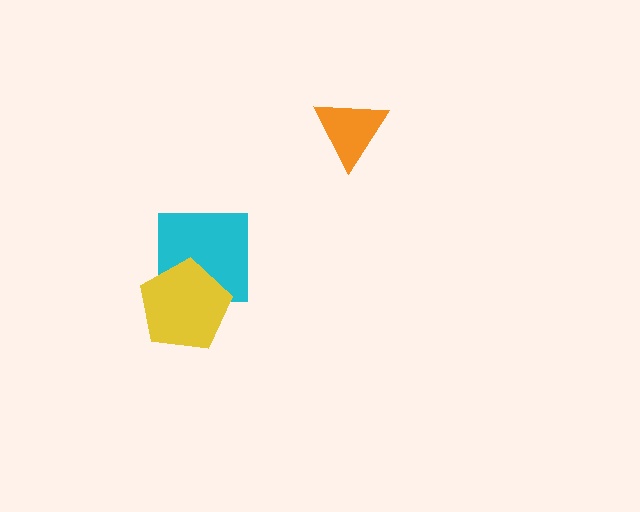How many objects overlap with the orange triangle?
0 objects overlap with the orange triangle.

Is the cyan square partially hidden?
Yes, it is partially covered by another shape.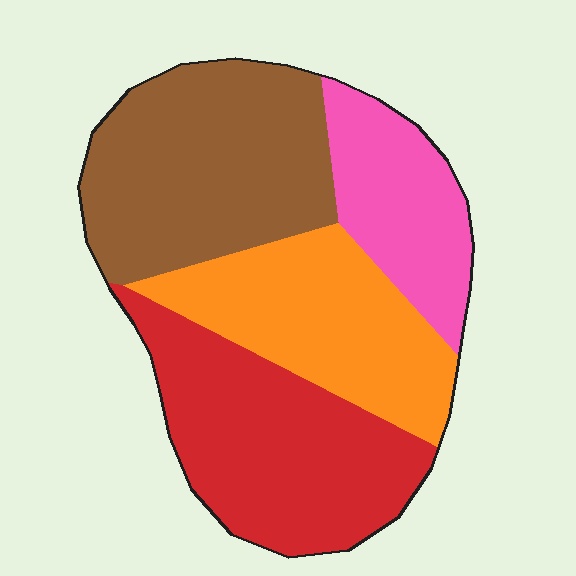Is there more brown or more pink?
Brown.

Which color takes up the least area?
Pink, at roughly 15%.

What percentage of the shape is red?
Red takes up between a sixth and a third of the shape.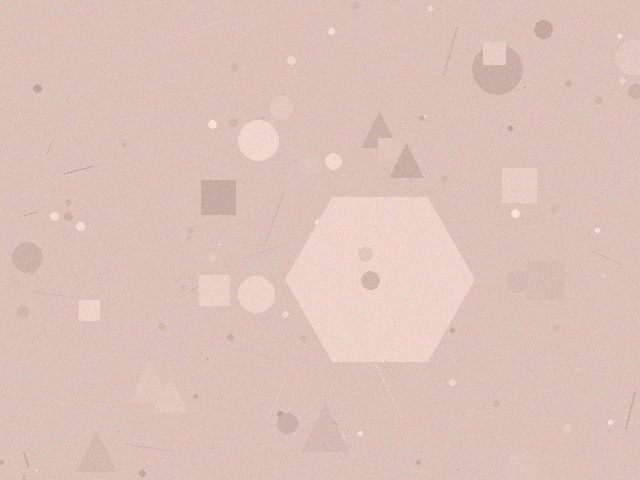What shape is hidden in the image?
A hexagon is hidden in the image.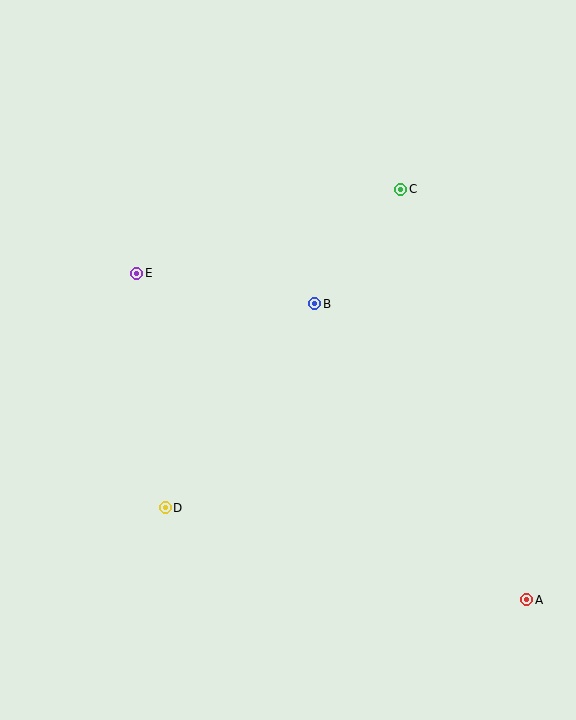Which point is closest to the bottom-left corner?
Point D is closest to the bottom-left corner.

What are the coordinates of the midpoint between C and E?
The midpoint between C and E is at (269, 231).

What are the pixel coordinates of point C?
Point C is at (401, 189).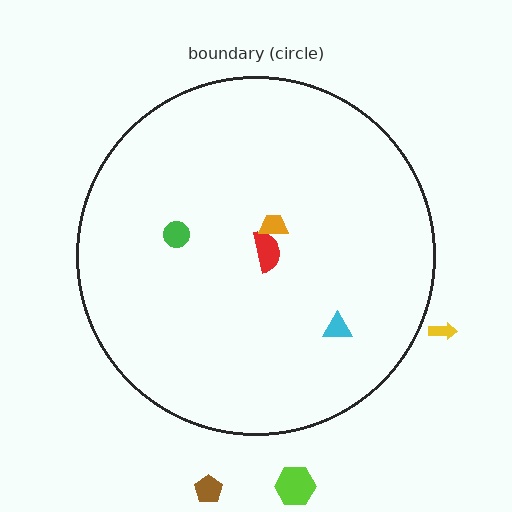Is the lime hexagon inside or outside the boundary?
Outside.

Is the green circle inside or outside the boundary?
Inside.